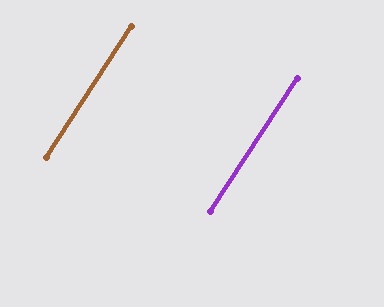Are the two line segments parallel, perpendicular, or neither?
Parallel — their directions differ by only 0.4°.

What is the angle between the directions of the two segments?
Approximately 0 degrees.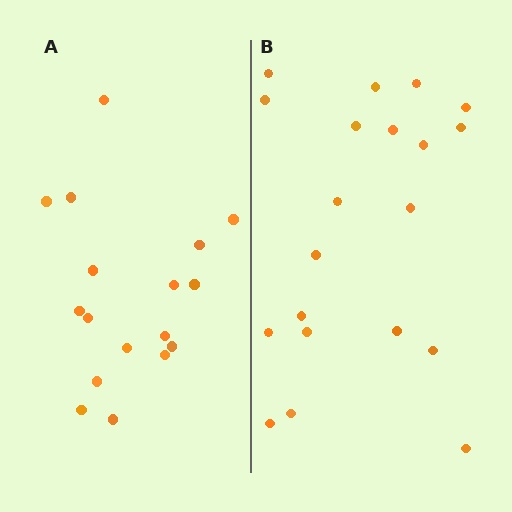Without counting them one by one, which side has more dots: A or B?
Region B (the right region) has more dots.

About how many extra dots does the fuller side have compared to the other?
Region B has just a few more — roughly 2 or 3 more dots than region A.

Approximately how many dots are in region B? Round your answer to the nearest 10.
About 20 dots.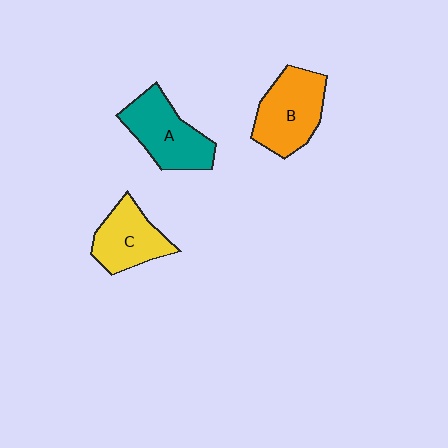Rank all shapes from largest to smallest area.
From largest to smallest: B (orange), A (teal), C (yellow).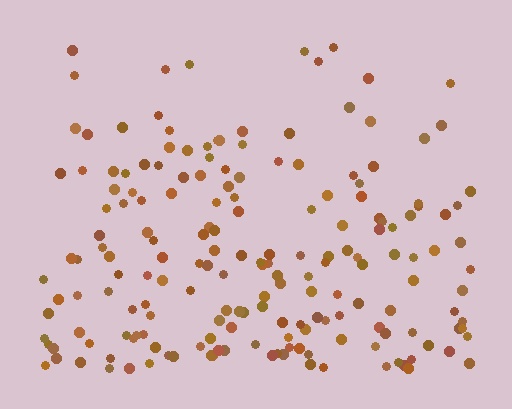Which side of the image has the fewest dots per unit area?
The top.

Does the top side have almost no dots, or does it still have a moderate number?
Still a moderate number, just noticeably fewer than the bottom.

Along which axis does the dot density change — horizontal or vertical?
Vertical.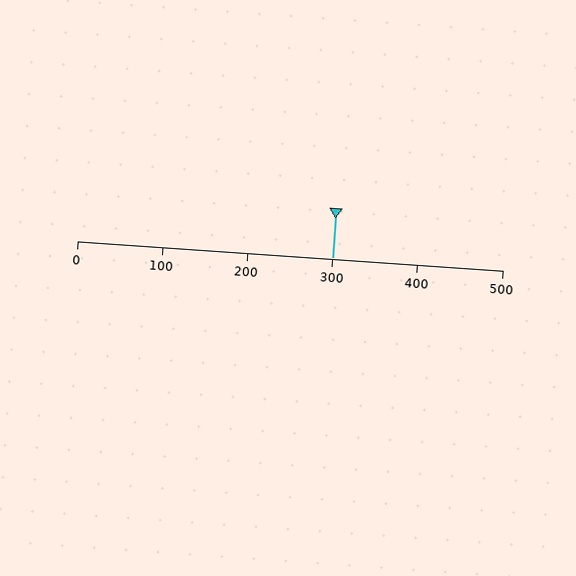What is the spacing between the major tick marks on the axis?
The major ticks are spaced 100 apart.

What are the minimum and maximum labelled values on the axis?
The axis runs from 0 to 500.